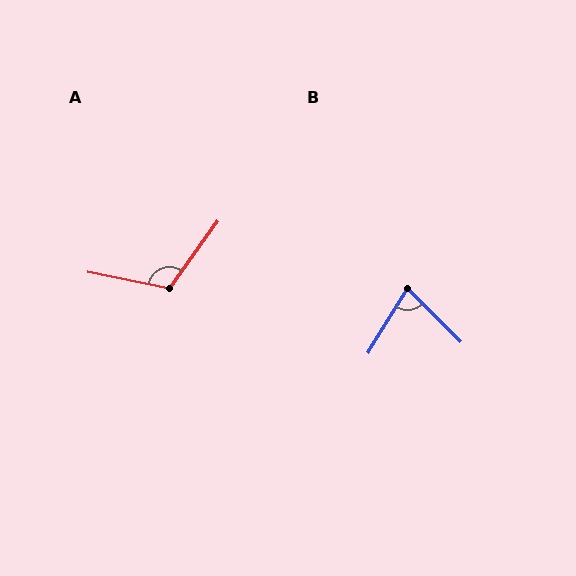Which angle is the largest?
A, at approximately 114 degrees.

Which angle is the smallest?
B, at approximately 76 degrees.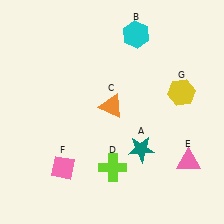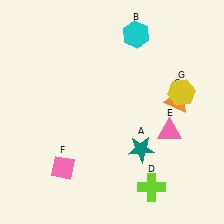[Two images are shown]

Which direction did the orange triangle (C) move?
The orange triangle (C) moved right.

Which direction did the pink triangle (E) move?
The pink triangle (E) moved up.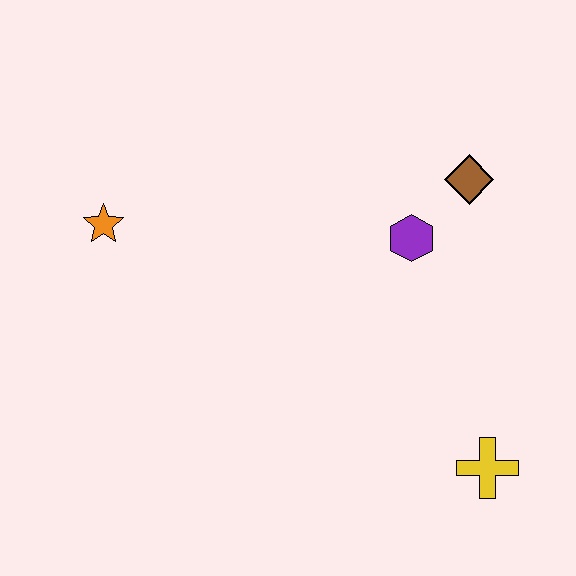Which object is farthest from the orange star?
The yellow cross is farthest from the orange star.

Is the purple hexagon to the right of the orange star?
Yes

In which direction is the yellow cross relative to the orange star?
The yellow cross is to the right of the orange star.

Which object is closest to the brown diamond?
The purple hexagon is closest to the brown diamond.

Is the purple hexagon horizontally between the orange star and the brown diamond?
Yes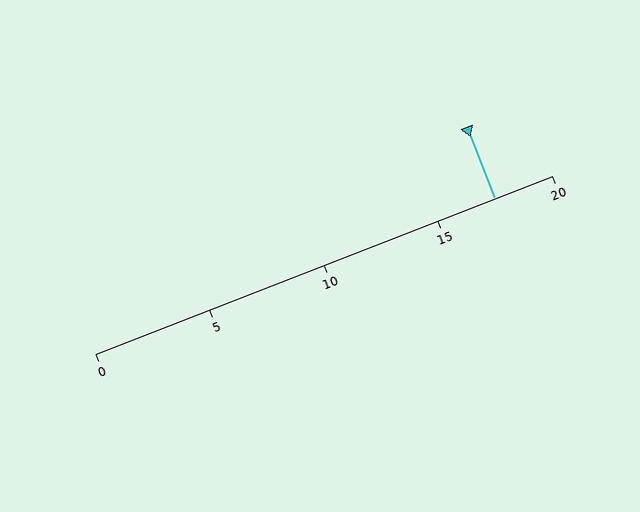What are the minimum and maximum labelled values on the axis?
The axis runs from 0 to 20.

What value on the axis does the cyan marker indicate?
The marker indicates approximately 17.5.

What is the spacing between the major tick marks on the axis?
The major ticks are spaced 5 apart.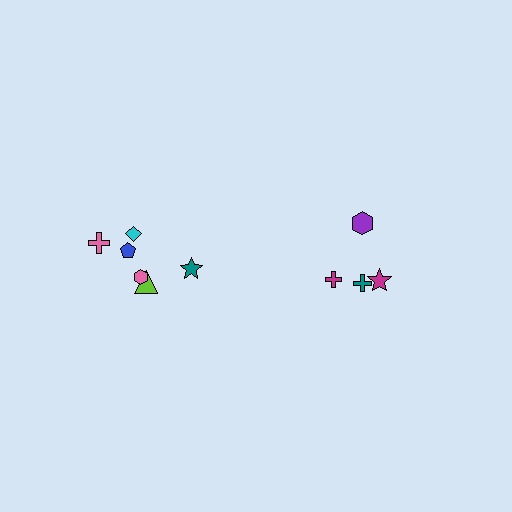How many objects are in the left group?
There are 6 objects.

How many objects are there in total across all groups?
There are 10 objects.